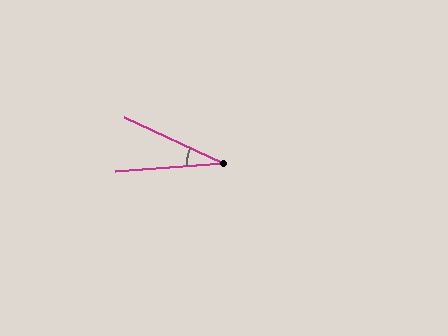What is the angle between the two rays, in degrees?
Approximately 29 degrees.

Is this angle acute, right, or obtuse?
It is acute.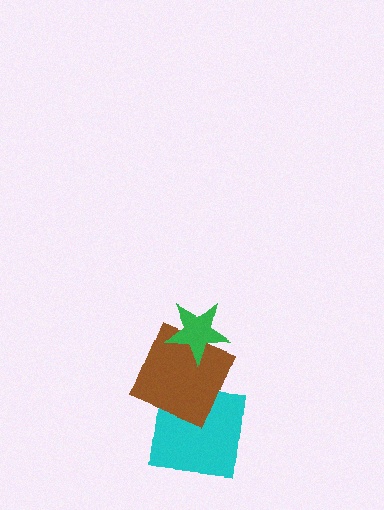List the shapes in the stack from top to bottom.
From top to bottom: the green star, the brown square, the cyan square.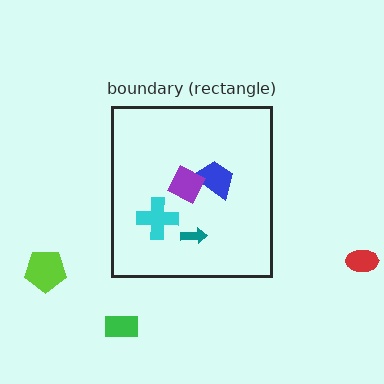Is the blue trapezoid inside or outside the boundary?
Inside.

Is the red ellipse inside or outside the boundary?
Outside.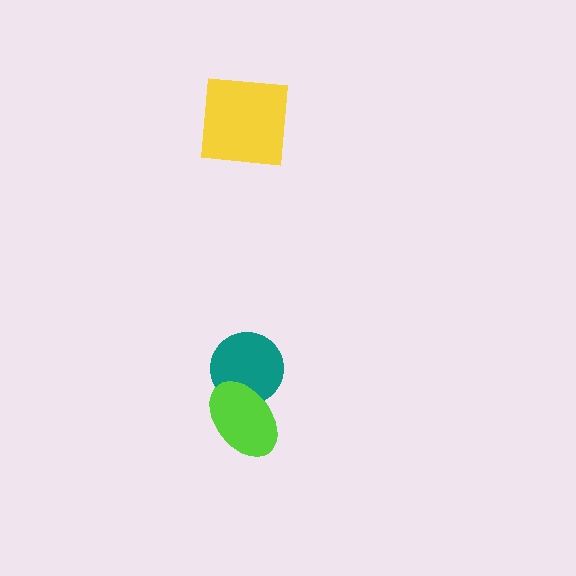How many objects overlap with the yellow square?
0 objects overlap with the yellow square.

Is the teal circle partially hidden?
Yes, it is partially covered by another shape.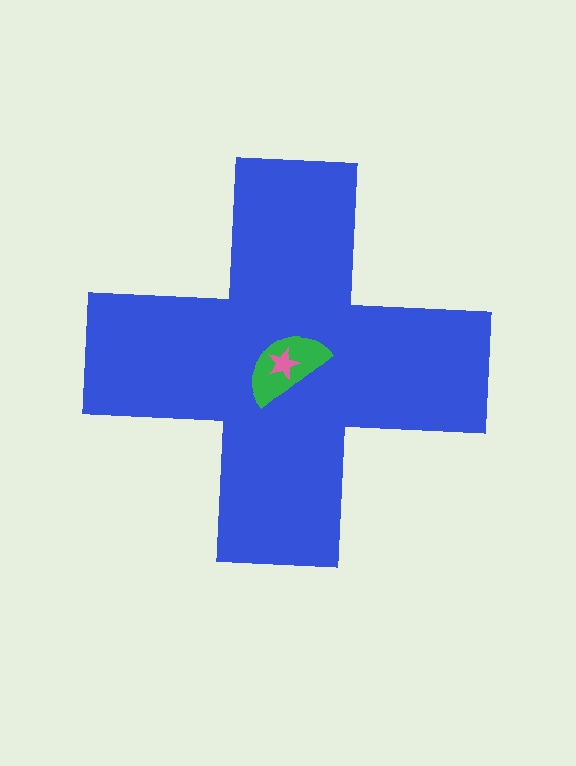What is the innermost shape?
The pink star.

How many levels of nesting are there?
3.